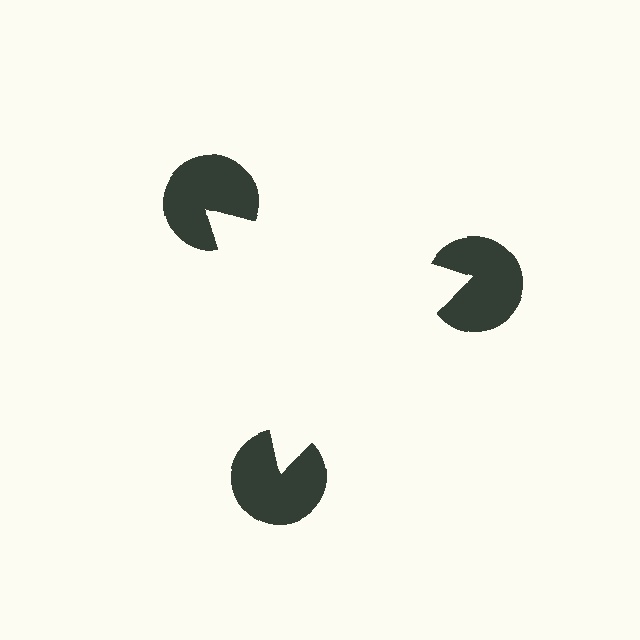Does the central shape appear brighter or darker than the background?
It typically appears slightly brighter than the background, even though no actual brightness change is drawn.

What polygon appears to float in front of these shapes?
An illusory triangle — its edges are inferred from the aligned wedge cuts in the pac-man discs, not physically drawn.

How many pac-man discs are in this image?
There are 3 — one at each vertex of the illusory triangle.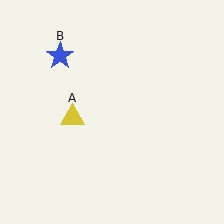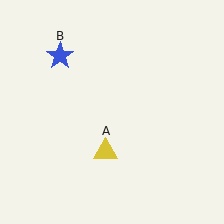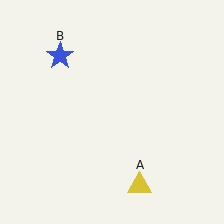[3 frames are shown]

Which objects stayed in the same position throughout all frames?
Blue star (object B) remained stationary.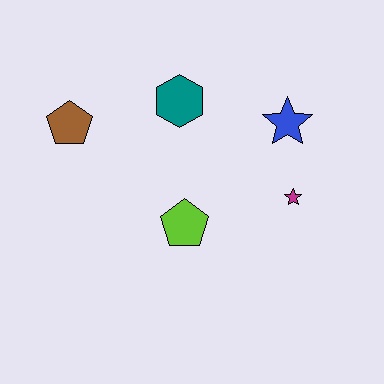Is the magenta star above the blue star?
No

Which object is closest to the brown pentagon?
The teal hexagon is closest to the brown pentagon.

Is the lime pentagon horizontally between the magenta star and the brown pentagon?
Yes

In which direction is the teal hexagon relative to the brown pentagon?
The teal hexagon is to the right of the brown pentagon.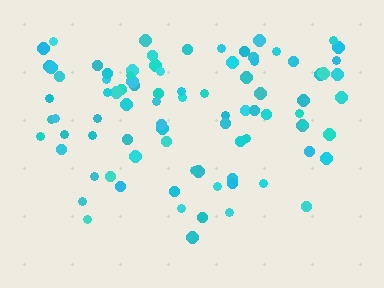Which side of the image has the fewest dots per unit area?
The bottom.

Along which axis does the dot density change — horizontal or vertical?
Vertical.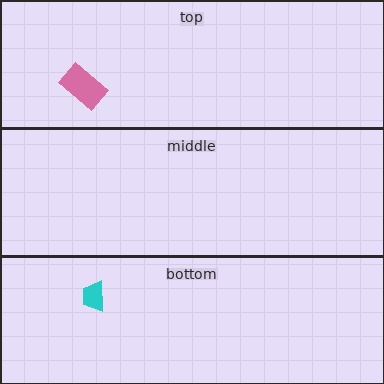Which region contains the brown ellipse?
The top region.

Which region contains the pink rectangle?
The top region.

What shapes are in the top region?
The brown ellipse, the pink rectangle.